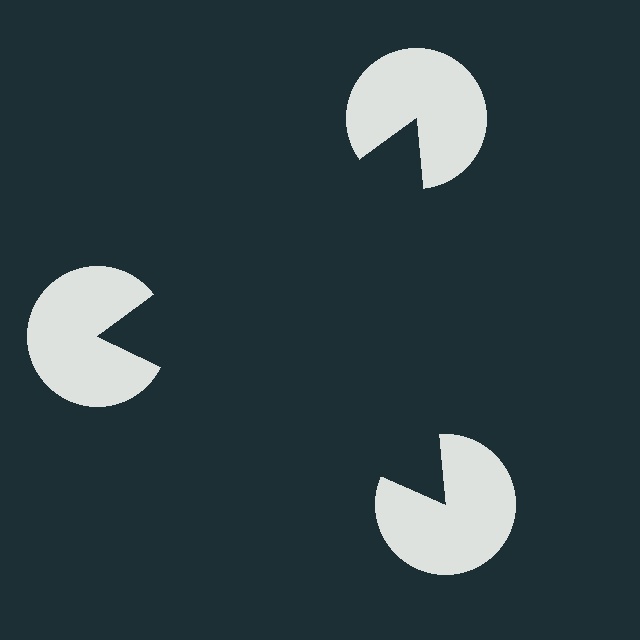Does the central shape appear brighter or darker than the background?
It typically appears slightly darker than the background, even though no actual brightness change is drawn.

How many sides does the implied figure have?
3 sides.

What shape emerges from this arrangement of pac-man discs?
An illusory triangle — its edges are inferred from the aligned wedge cuts in the pac-man discs, not physically drawn.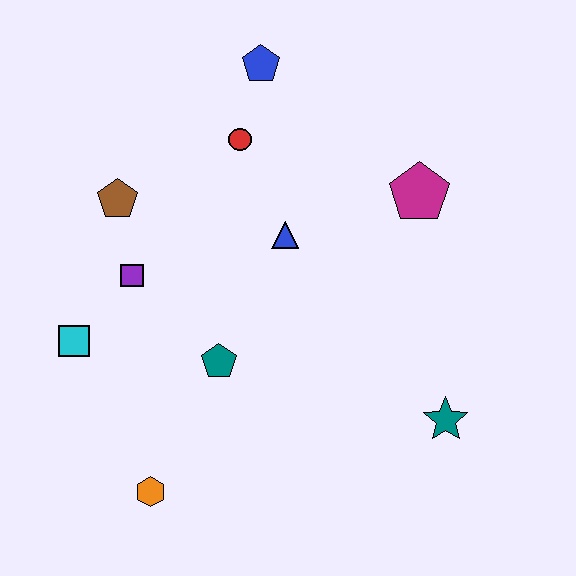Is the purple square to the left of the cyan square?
No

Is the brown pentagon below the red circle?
Yes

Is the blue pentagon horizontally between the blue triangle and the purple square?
Yes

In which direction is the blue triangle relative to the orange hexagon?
The blue triangle is above the orange hexagon.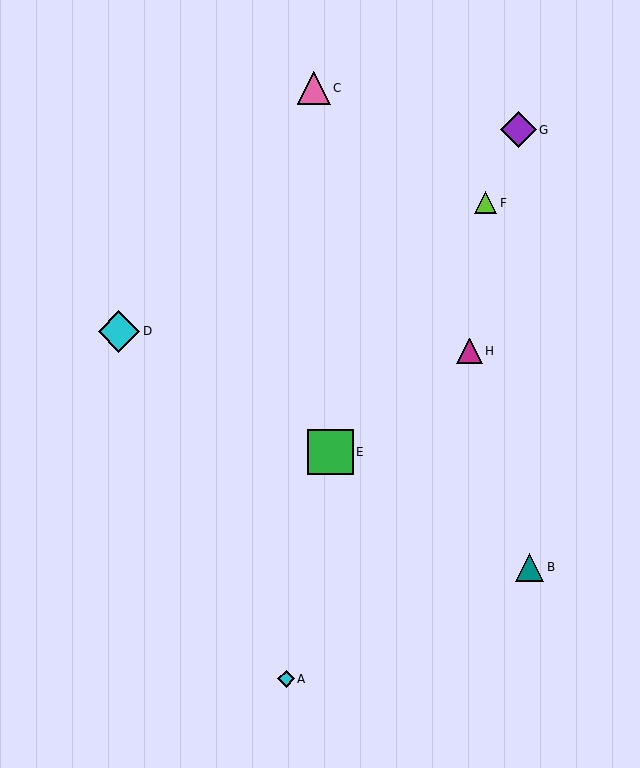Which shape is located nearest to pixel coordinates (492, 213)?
The lime triangle (labeled F) at (486, 203) is nearest to that location.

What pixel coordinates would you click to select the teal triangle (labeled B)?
Click at (530, 567) to select the teal triangle B.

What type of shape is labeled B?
Shape B is a teal triangle.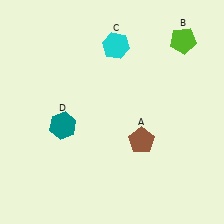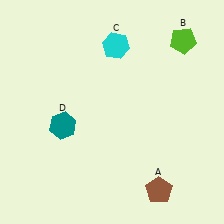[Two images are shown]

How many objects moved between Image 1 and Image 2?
1 object moved between the two images.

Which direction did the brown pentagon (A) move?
The brown pentagon (A) moved down.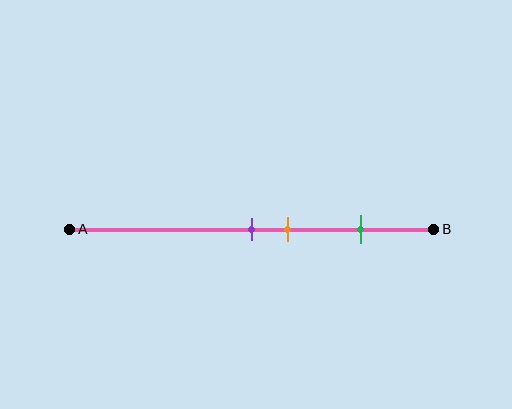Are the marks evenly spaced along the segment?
No, the marks are not evenly spaced.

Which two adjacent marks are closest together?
The purple and orange marks are the closest adjacent pair.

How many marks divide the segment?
There are 3 marks dividing the segment.